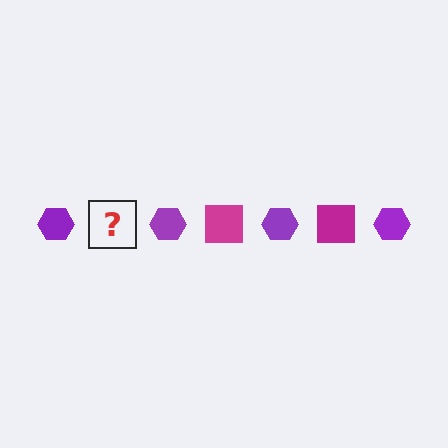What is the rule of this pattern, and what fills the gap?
The rule is that the pattern alternates between purple hexagon and magenta square. The gap should be filled with a magenta square.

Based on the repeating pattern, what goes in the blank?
The blank should be a magenta square.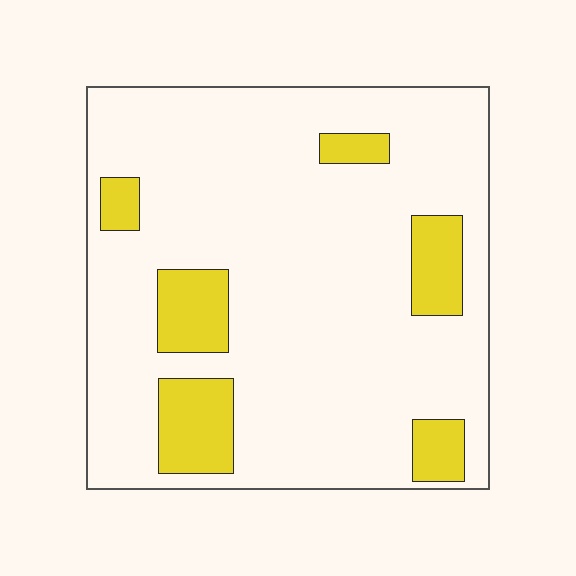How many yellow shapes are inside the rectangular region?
6.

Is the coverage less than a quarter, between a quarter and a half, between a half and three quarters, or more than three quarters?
Less than a quarter.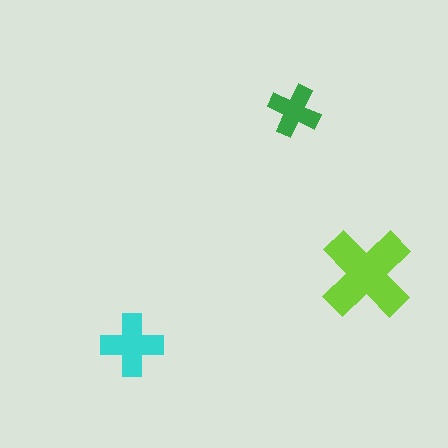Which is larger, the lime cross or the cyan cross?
The lime one.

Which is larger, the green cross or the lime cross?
The lime one.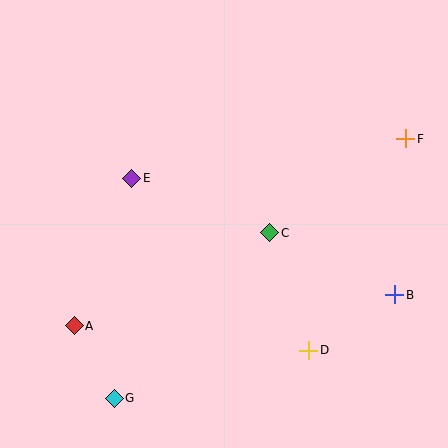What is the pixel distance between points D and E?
The distance between D and E is 247 pixels.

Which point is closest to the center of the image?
Point C at (270, 233) is closest to the center.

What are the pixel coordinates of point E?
Point E is at (132, 178).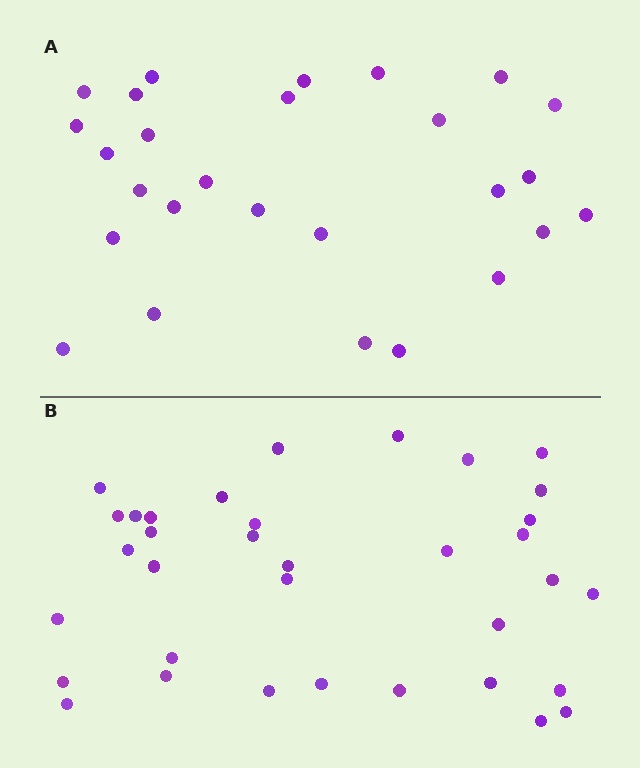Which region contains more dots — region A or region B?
Region B (the bottom region) has more dots.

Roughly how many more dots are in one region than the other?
Region B has roughly 8 or so more dots than region A.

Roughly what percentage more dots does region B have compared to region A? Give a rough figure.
About 30% more.